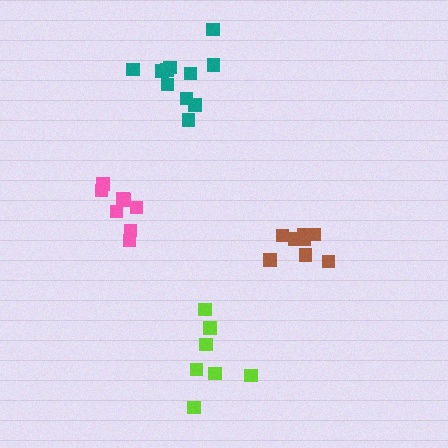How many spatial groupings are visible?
There are 4 spatial groupings.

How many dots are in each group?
Group 1: 8 dots, Group 2: 11 dots, Group 3: 8 dots, Group 4: 7 dots (34 total).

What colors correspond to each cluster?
The clusters are colored: pink, teal, brown, lime.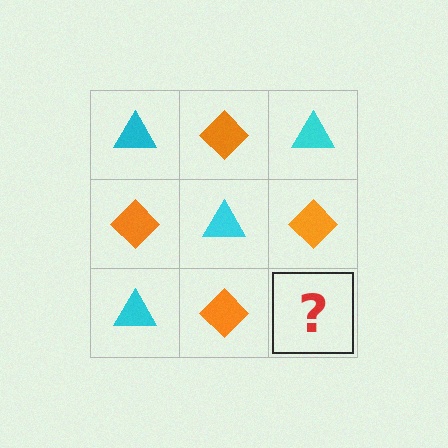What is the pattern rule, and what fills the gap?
The rule is that it alternates cyan triangle and orange diamond in a checkerboard pattern. The gap should be filled with a cyan triangle.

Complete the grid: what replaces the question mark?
The question mark should be replaced with a cyan triangle.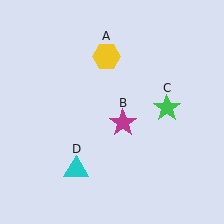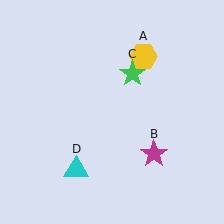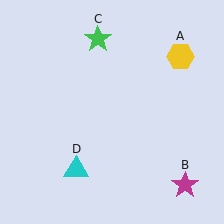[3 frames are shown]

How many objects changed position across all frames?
3 objects changed position: yellow hexagon (object A), magenta star (object B), green star (object C).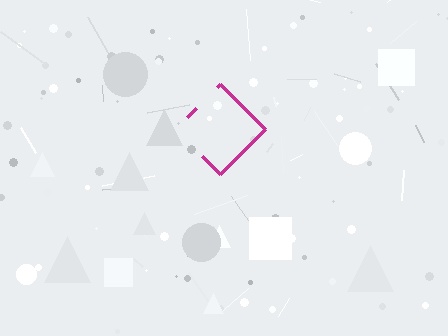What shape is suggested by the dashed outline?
The dashed outline suggests a diamond.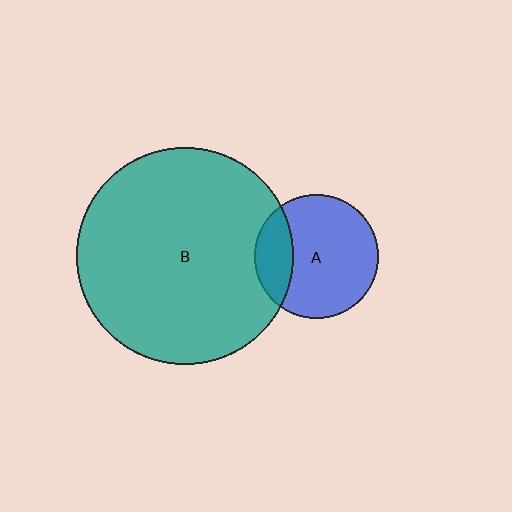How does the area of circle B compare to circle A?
Approximately 3.0 times.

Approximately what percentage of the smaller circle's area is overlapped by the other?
Approximately 25%.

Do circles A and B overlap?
Yes.